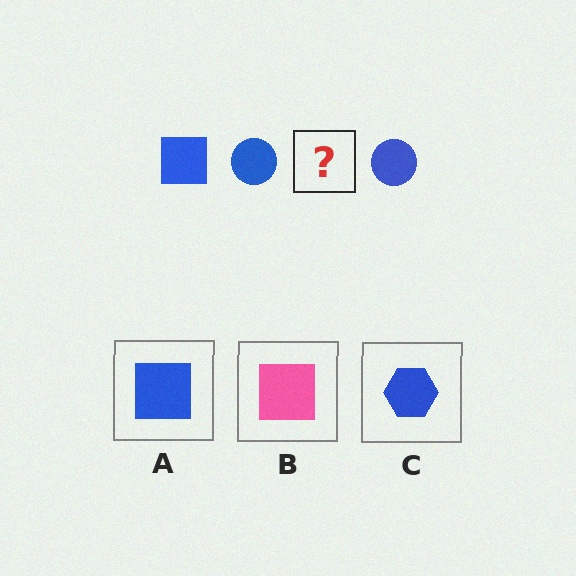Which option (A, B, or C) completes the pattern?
A.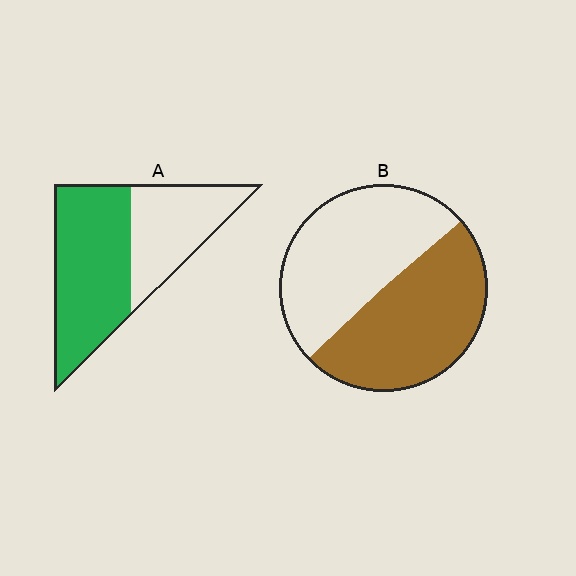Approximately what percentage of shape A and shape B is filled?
A is approximately 60% and B is approximately 50%.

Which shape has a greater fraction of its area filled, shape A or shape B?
Shape A.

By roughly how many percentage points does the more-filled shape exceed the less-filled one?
By roughly 10 percentage points (A over B).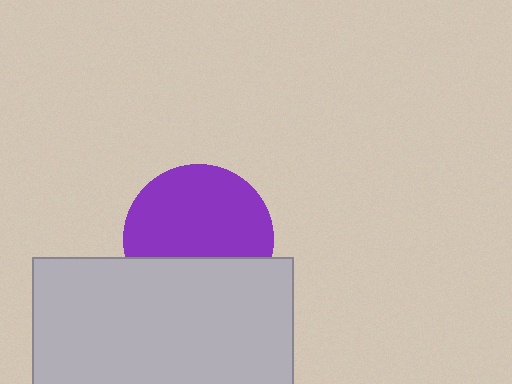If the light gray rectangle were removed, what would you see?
You would see the complete purple circle.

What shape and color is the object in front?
The object in front is a light gray rectangle.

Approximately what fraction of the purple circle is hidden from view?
Roughly 35% of the purple circle is hidden behind the light gray rectangle.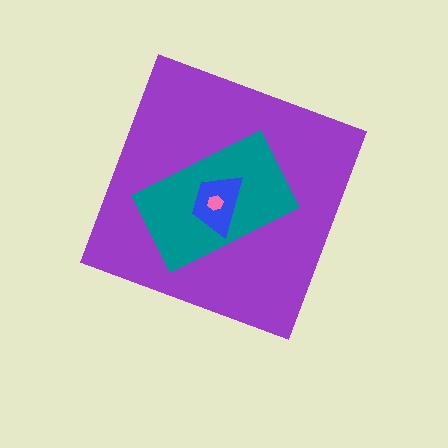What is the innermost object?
The pink hexagon.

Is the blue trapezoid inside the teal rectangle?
Yes.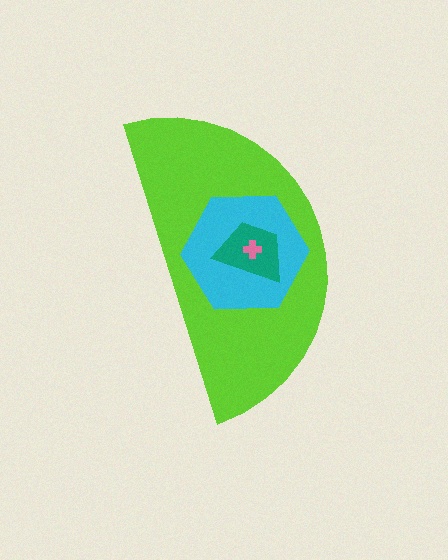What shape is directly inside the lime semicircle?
The cyan hexagon.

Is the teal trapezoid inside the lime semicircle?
Yes.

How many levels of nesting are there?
4.